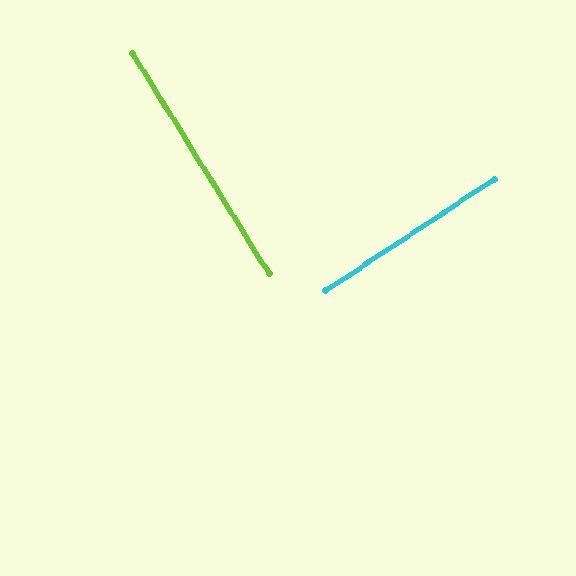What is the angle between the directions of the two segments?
Approximately 88 degrees.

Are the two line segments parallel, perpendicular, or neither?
Perpendicular — they meet at approximately 88°.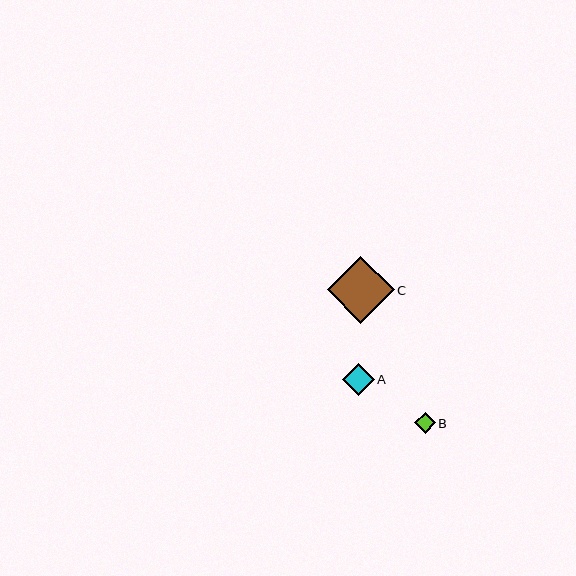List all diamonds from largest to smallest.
From largest to smallest: C, A, B.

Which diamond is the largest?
Diamond C is the largest with a size of approximately 67 pixels.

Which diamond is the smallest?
Diamond B is the smallest with a size of approximately 21 pixels.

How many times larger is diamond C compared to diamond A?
Diamond C is approximately 2.1 times the size of diamond A.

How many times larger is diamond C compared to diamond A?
Diamond C is approximately 2.1 times the size of diamond A.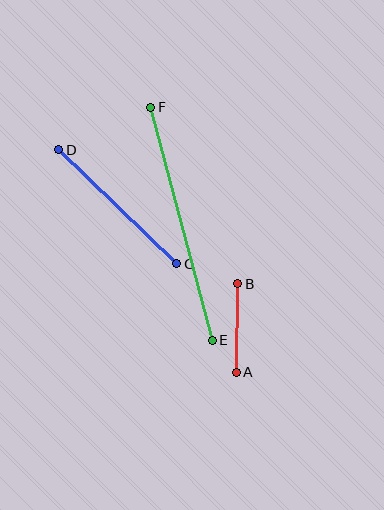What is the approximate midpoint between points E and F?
The midpoint is at approximately (182, 224) pixels.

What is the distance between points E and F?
The distance is approximately 241 pixels.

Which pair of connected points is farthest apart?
Points E and F are farthest apart.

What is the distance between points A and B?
The distance is approximately 89 pixels.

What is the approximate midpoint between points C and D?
The midpoint is at approximately (118, 207) pixels.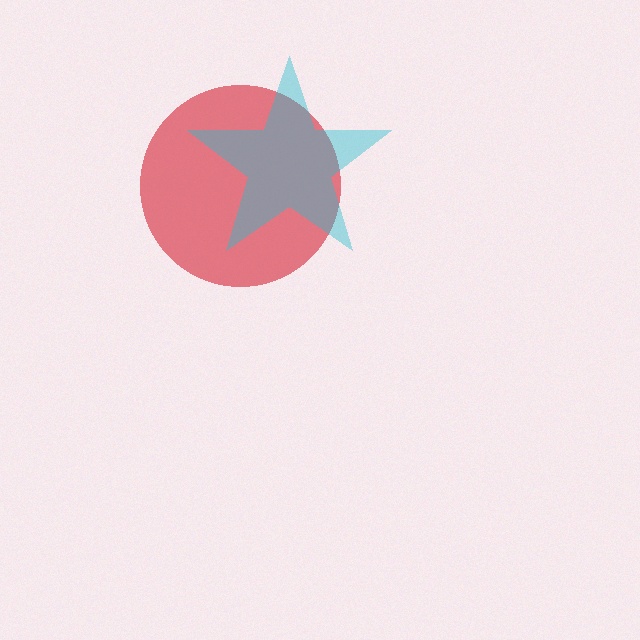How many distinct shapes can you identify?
There are 2 distinct shapes: a red circle, a cyan star.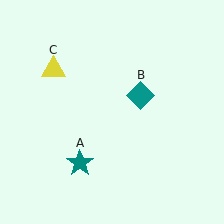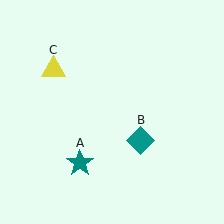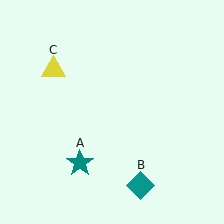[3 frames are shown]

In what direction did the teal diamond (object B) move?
The teal diamond (object B) moved down.